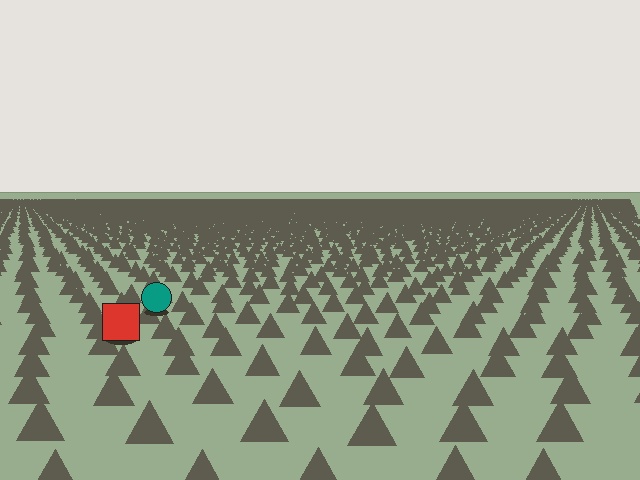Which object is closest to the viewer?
The red square is closest. The texture marks near it are larger and more spread out.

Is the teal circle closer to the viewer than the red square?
No. The red square is closer — you can tell from the texture gradient: the ground texture is coarser near it.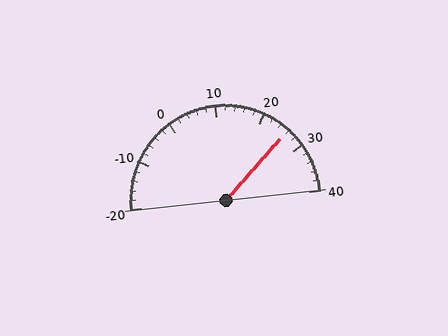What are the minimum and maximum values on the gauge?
The gauge ranges from -20 to 40.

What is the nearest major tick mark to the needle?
The nearest major tick mark is 30.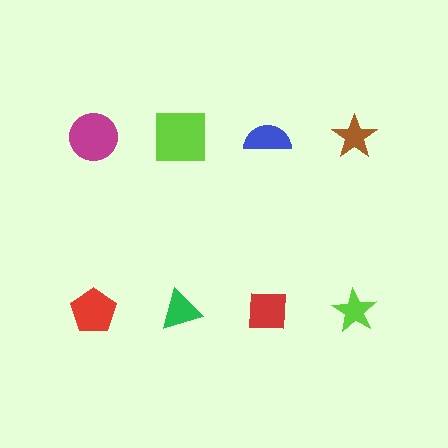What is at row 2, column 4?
A lime star.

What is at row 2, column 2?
A green triangle.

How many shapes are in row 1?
4 shapes.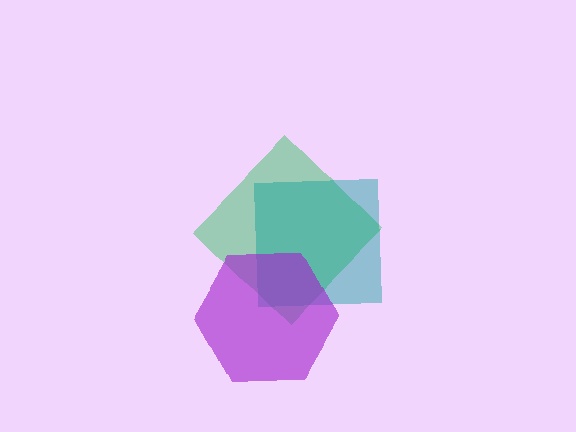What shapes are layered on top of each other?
The layered shapes are: a green diamond, a teal square, a purple hexagon.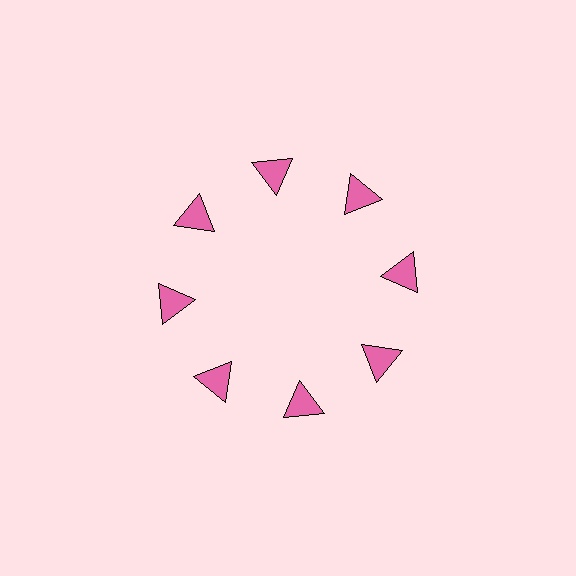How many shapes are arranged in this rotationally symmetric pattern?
There are 8 shapes, arranged in 8 groups of 1.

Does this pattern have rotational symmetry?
Yes, this pattern has 8-fold rotational symmetry. It looks the same after rotating 45 degrees around the center.